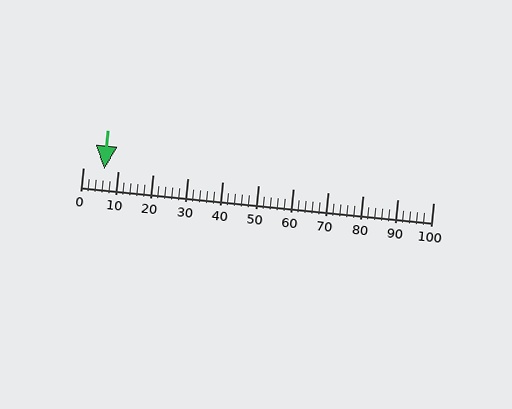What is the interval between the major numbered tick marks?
The major tick marks are spaced 10 units apart.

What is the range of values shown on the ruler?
The ruler shows values from 0 to 100.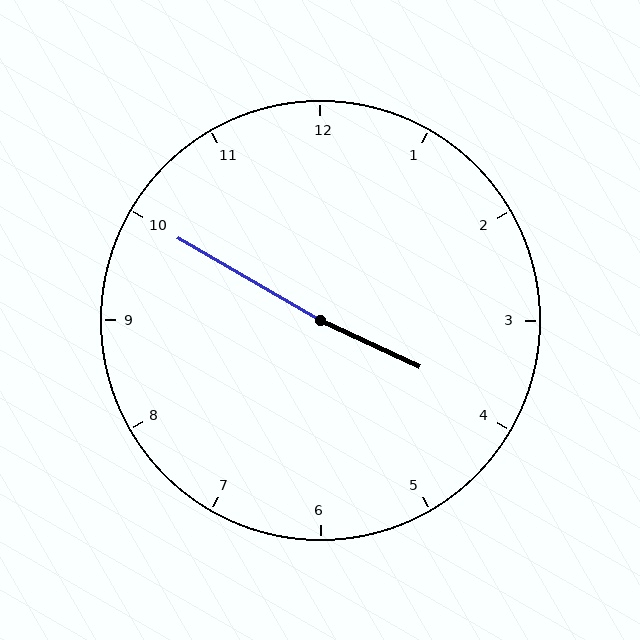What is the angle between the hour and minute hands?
Approximately 175 degrees.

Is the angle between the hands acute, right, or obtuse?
It is obtuse.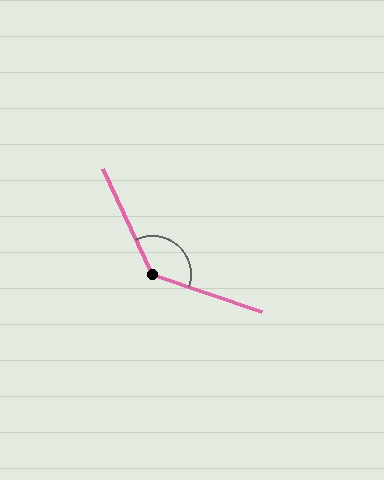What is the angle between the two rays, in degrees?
Approximately 134 degrees.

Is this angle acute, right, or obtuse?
It is obtuse.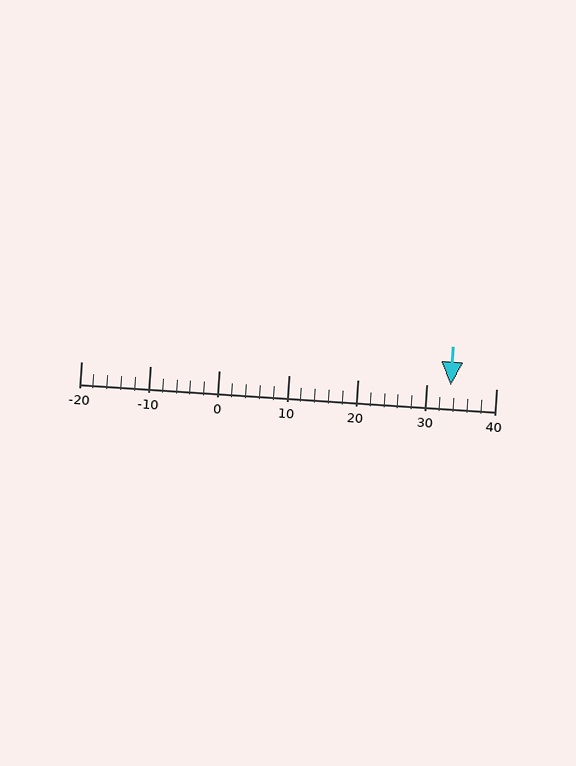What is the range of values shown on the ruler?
The ruler shows values from -20 to 40.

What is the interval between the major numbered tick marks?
The major tick marks are spaced 10 units apart.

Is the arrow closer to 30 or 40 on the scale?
The arrow is closer to 30.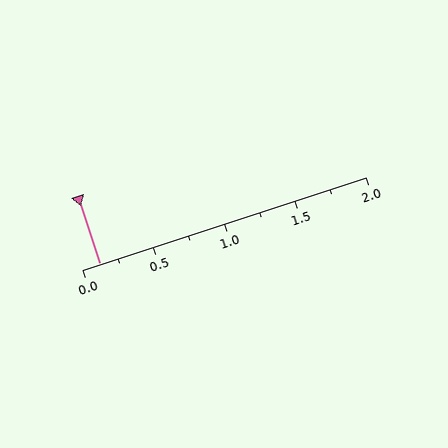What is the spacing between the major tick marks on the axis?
The major ticks are spaced 0.5 apart.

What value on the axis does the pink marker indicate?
The marker indicates approximately 0.12.